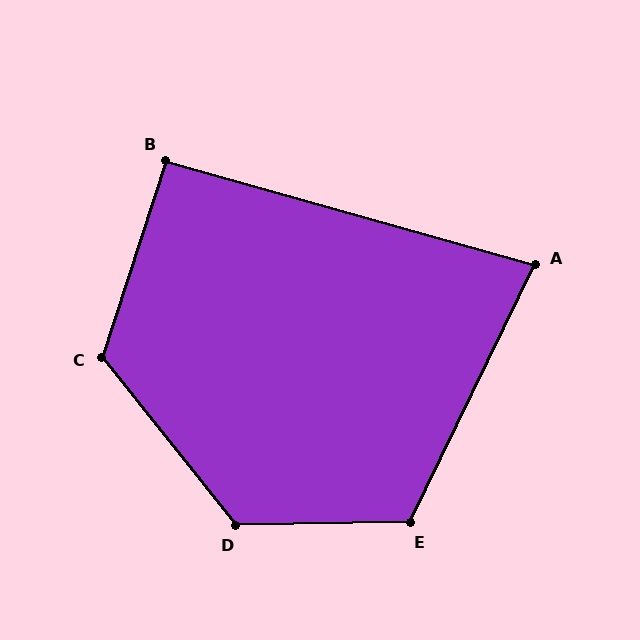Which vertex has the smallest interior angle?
A, at approximately 80 degrees.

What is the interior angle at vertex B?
Approximately 92 degrees (approximately right).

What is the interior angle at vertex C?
Approximately 123 degrees (obtuse).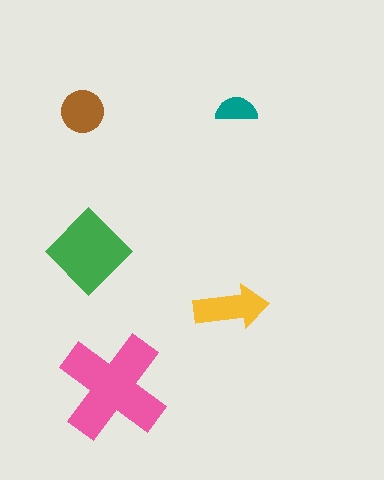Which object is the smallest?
The teal semicircle.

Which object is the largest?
The pink cross.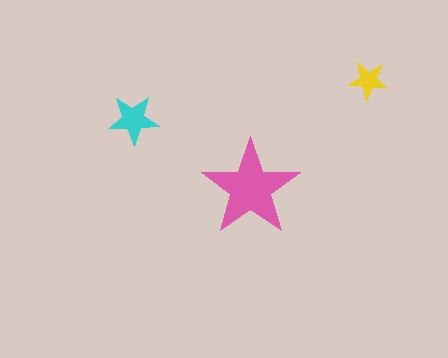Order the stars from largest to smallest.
the pink one, the cyan one, the yellow one.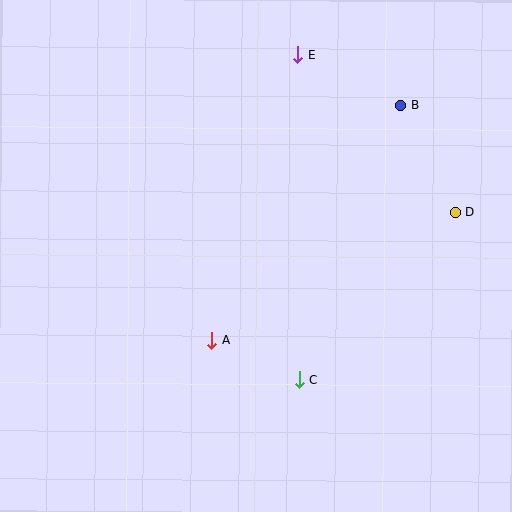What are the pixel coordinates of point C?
Point C is at (299, 380).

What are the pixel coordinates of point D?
Point D is at (456, 212).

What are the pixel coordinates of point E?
Point E is at (298, 55).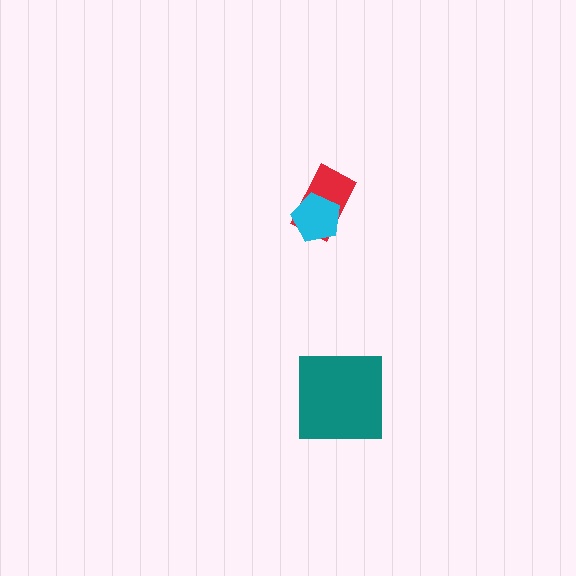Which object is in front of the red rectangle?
The cyan pentagon is in front of the red rectangle.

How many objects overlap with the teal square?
0 objects overlap with the teal square.